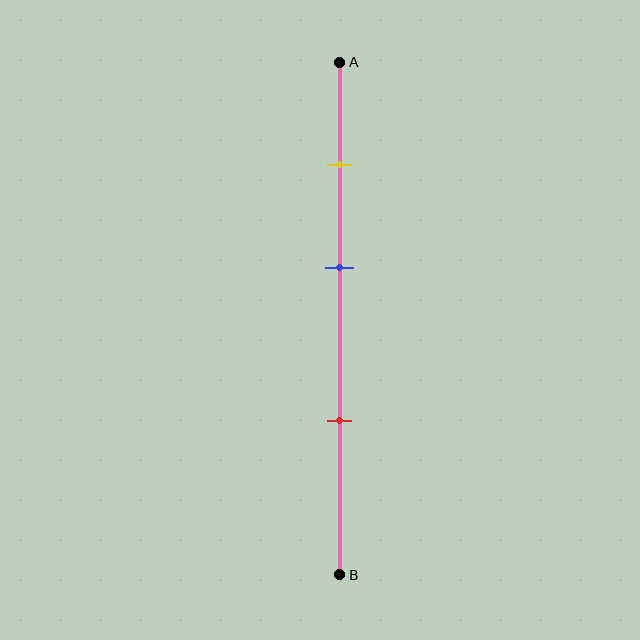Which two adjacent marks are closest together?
The yellow and blue marks are the closest adjacent pair.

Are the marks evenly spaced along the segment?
Yes, the marks are approximately evenly spaced.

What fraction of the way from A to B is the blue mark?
The blue mark is approximately 40% (0.4) of the way from A to B.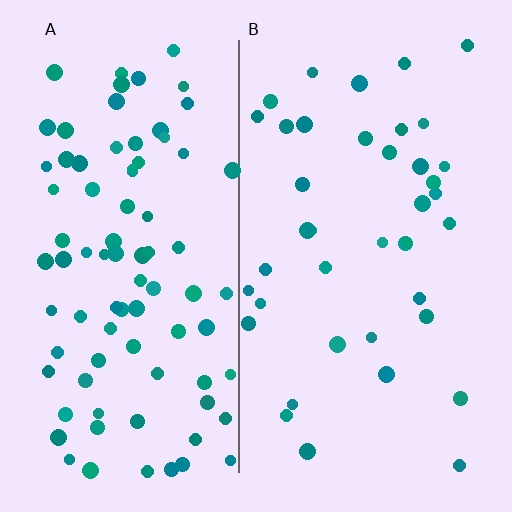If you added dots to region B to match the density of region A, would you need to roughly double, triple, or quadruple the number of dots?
Approximately double.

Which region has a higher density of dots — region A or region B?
A (the left).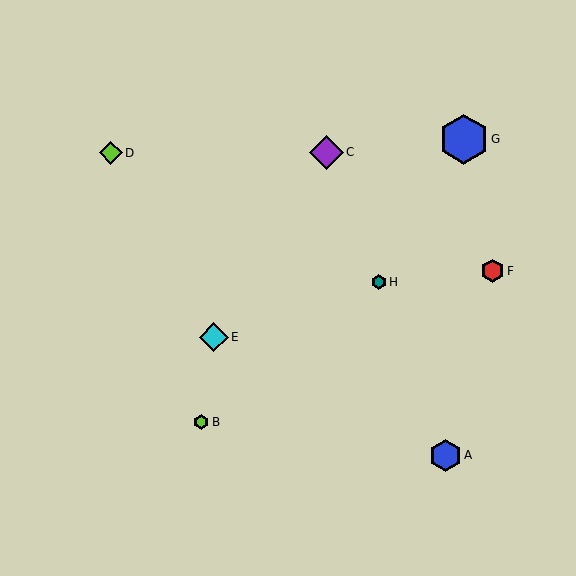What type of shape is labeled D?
Shape D is a lime diamond.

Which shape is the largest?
The blue hexagon (labeled G) is the largest.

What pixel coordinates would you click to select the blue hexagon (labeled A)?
Click at (445, 455) to select the blue hexagon A.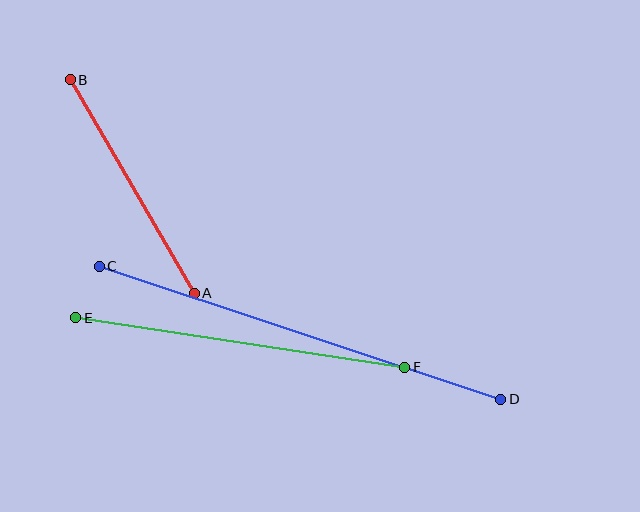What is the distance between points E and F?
The distance is approximately 333 pixels.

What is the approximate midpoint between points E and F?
The midpoint is at approximately (240, 342) pixels.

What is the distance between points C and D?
The distance is approximately 423 pixels.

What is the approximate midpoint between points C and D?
The midpoint is at approximately (300, 333) pixels.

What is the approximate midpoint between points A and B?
The midpoint is at approximately (132, 187) pixels.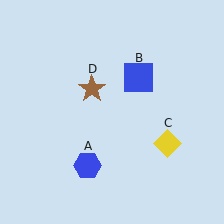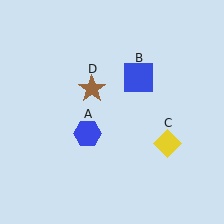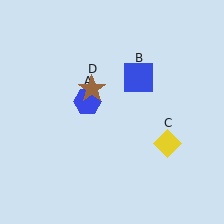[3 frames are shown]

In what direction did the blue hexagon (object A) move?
The blue hexagon (object A) moved up.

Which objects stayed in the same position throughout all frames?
Blue square (object B) and yellow diamond (object C) and brown star (object D) remained stationary.